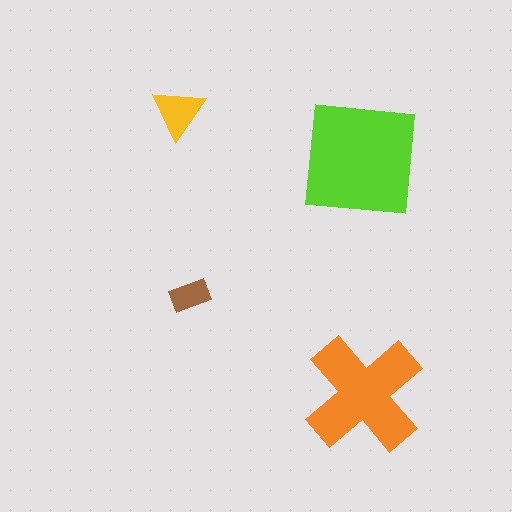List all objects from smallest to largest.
The brown rectangle, the yellow triangle, the orange cross, the lime square.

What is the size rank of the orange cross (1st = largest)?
2nd.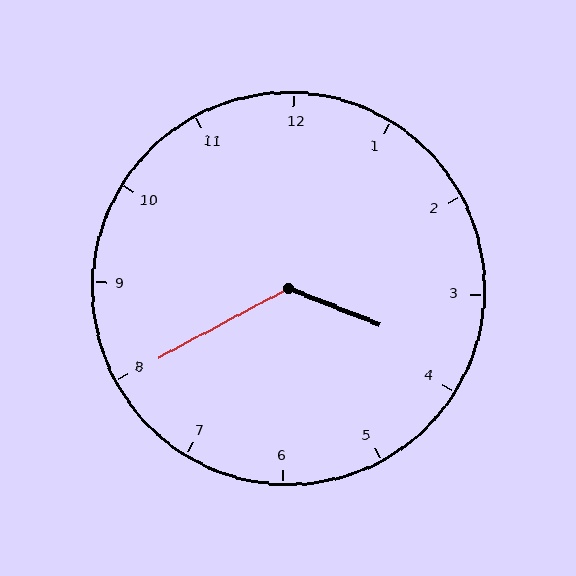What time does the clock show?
3:40.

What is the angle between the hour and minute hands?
Approximately 130 degrees.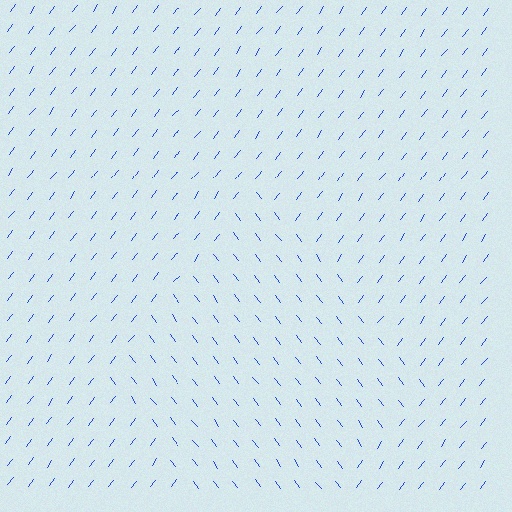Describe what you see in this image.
The image is filled with small blue line segments. A diamond region in the image has lines oriented differently from the surrounding lines, creating a visible texture boundary.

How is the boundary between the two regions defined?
The boundary is defined purely by a change in line orientation (approximately 74 degrees difference). All lines are the same color and thickness.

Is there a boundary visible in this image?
Yes, there is a texture boundary formed by a change in line orientation.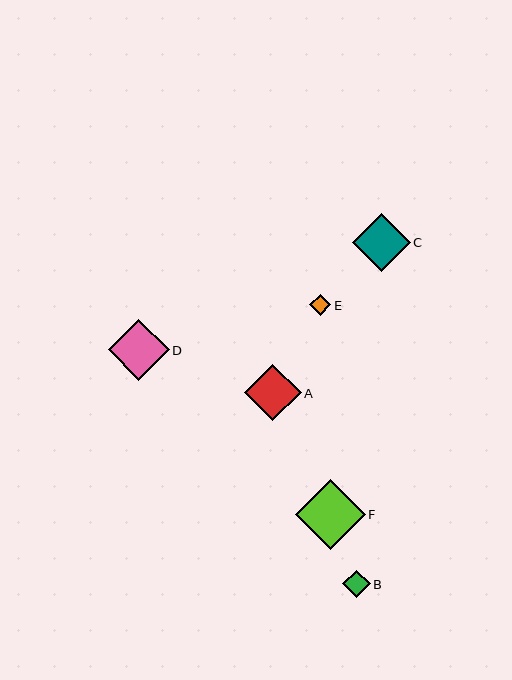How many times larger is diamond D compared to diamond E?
Diamond D is approximately 2.9 times the size of diamond E.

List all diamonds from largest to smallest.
From largest to smallest: F, D, C, A, B, E.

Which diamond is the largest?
Diamond F is the largest with a size of approximately 70 pixels.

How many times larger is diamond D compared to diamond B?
Diamond D is approximately 2.2 times the size of diamond B.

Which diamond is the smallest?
Diamond E is the smallest with a size of approximately 21 pixels.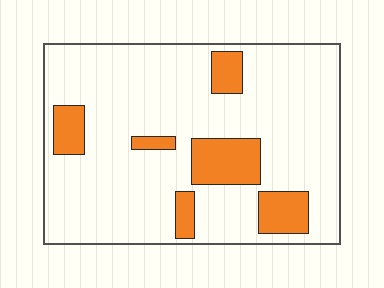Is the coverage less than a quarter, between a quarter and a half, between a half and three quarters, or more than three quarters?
Less than a quarter.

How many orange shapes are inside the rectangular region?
6.